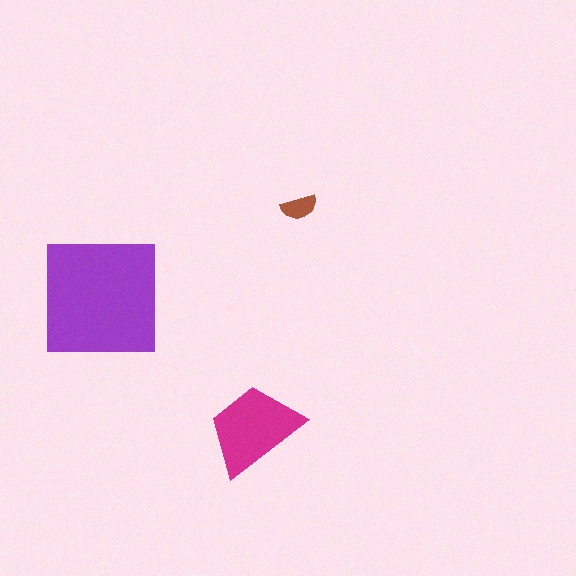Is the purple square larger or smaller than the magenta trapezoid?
Larger.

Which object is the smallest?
The brown semicircle.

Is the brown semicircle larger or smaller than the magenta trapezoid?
Smaller.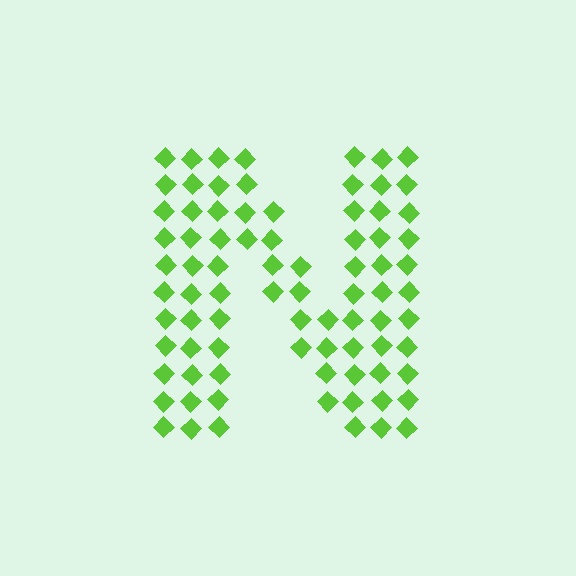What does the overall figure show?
The overall figure shows the letter N.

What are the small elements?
The small elements are diamonds.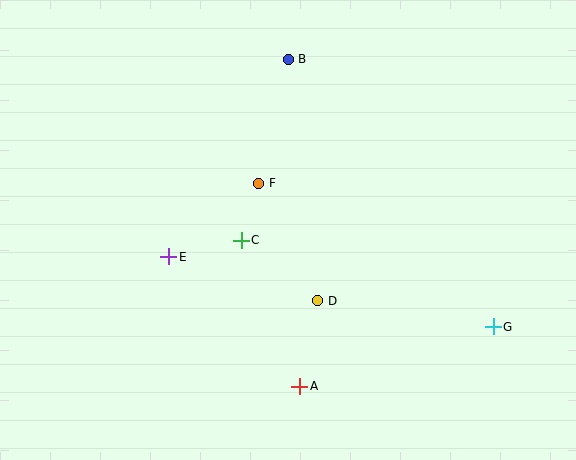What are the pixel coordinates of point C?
Point C is at (241, 240).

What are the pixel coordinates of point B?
Point B is at (288, 59).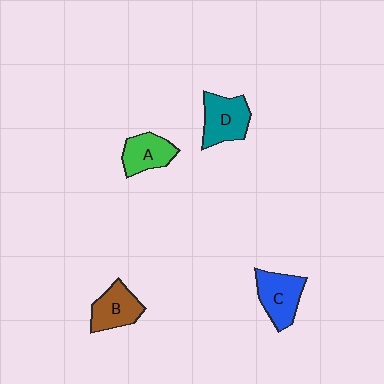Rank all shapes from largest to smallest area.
From largest to smallest: D (teal), C (blue), B (brown), A (green).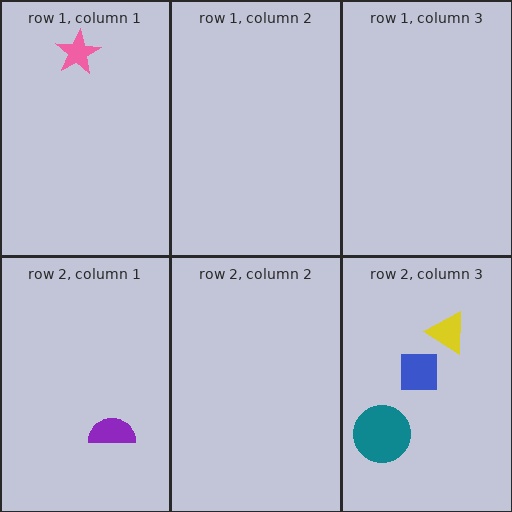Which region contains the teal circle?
The row 2, column 3 region.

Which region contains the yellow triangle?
The row 2, column 3 region.